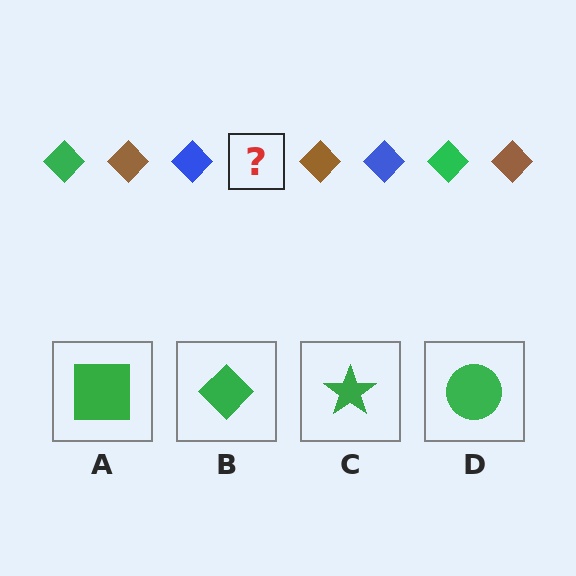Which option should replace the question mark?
Option B.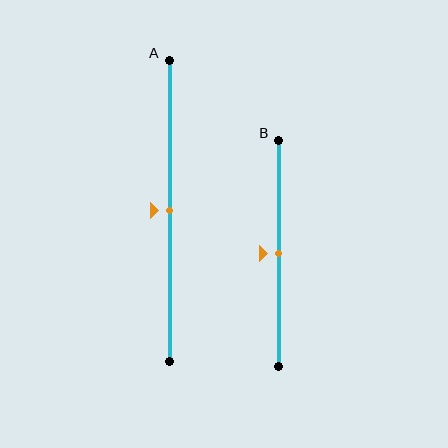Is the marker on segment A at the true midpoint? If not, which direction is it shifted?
Yes, the marker on segment A is at the true midpoint.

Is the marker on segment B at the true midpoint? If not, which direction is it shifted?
Yes, the marker on segment B is at the true midpoint.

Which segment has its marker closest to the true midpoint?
Segment A has its marker closest to the true midpoint.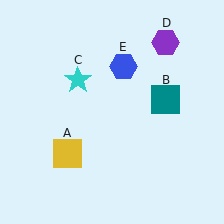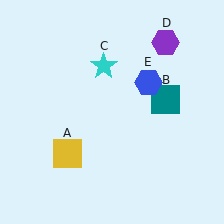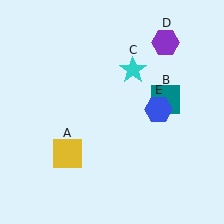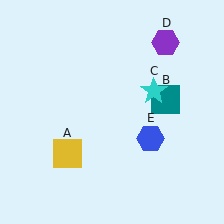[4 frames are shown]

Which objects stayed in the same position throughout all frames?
Yellow square (object A) and teal square (object B) and purple hexagon (object D) remained stationary.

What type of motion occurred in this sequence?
The cyan star (object C), blue hexagon (object E) rotated clockwise around the center of the scene.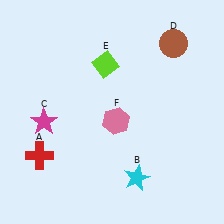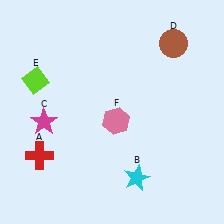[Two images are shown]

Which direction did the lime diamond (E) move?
The lime diamond (E) moved left.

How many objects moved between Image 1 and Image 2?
1 object moved between the two images.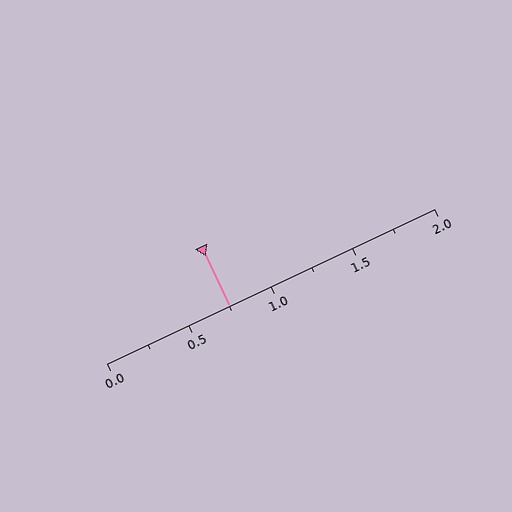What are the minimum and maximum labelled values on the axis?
The axis runs from 0.0 to 2.0.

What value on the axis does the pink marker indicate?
The marker indicates approximately 0.75.